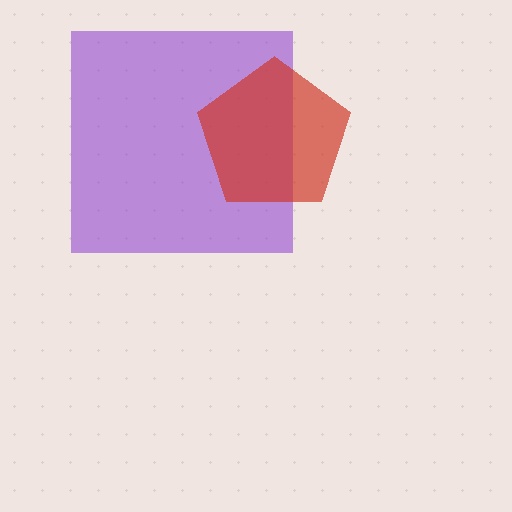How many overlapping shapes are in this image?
There are 2 overlapping shapes in the image.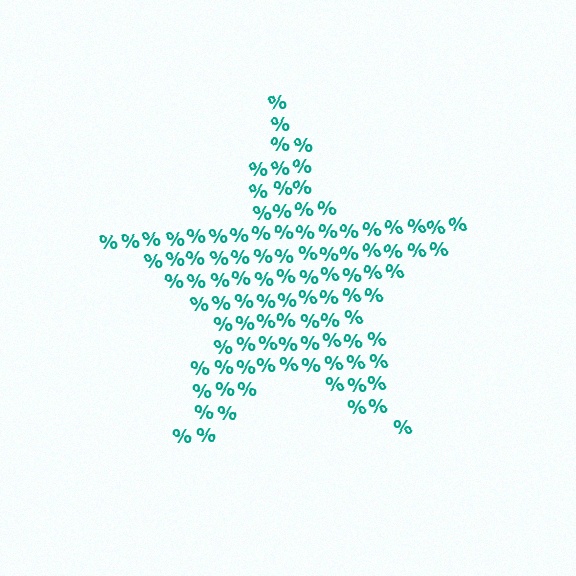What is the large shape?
The large shape is a star.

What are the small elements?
The small elements are percent signs.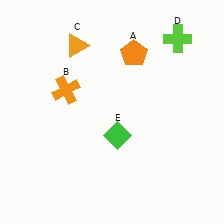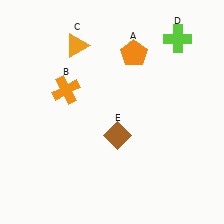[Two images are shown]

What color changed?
The diamond (E) changed from green in Image 1 to brown in Image 2.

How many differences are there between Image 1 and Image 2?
There is 1 difference between the two images.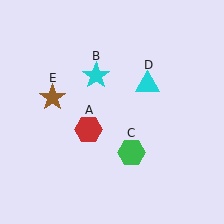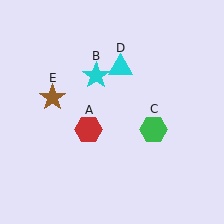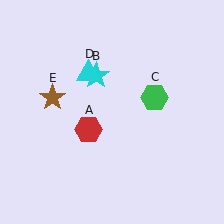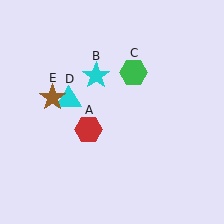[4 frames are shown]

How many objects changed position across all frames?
2 objects changed position: green hexagon (object C), cyan triangle (object D).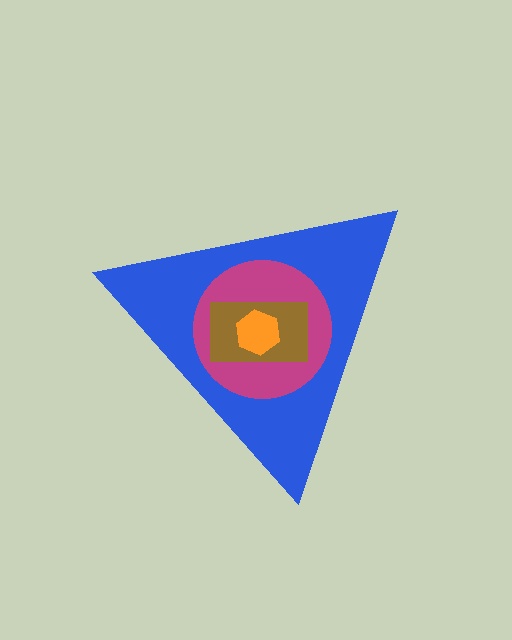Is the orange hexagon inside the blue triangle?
Yes.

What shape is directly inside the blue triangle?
The magenta circle.